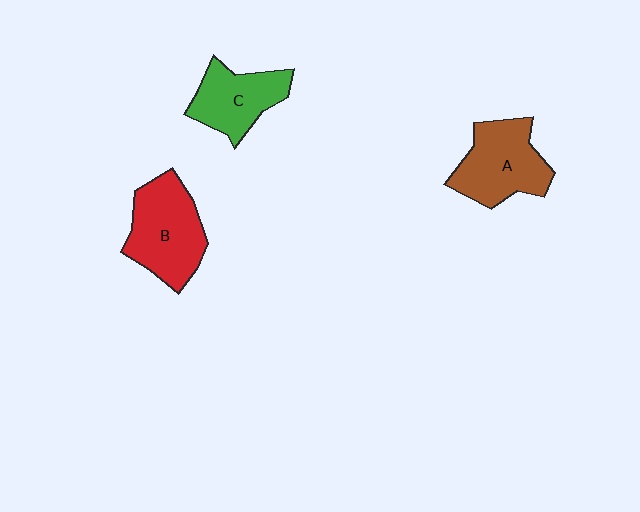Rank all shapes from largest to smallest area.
From largest to smallest: B (red), A (brown), C (green).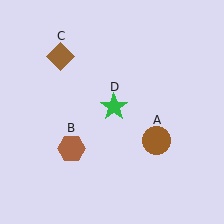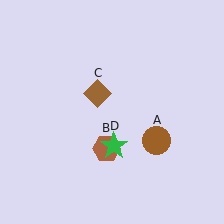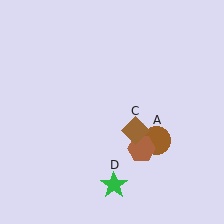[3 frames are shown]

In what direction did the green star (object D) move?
The green star (object D) moved down.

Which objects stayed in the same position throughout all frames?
Brown circle (object A) remained stationary.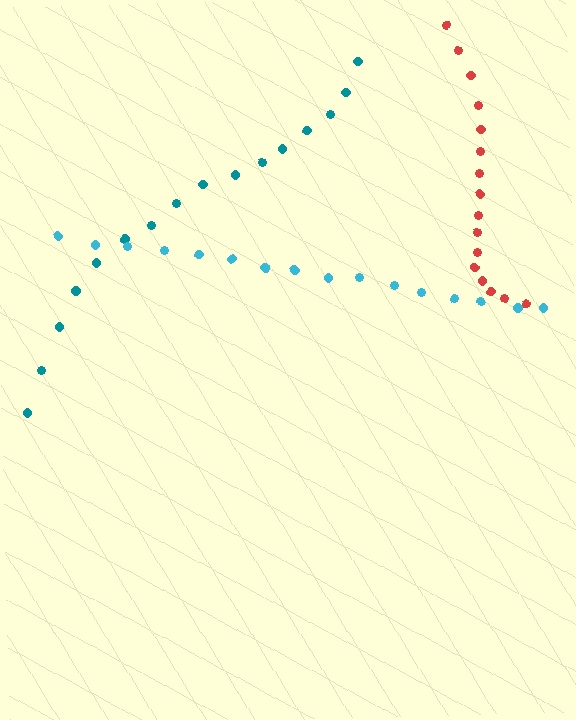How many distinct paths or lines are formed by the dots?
There are 3 distinct paths.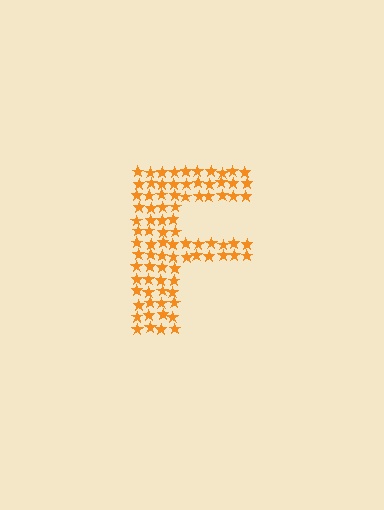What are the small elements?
The small elements are stars.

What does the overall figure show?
The overall figure shows the letter F.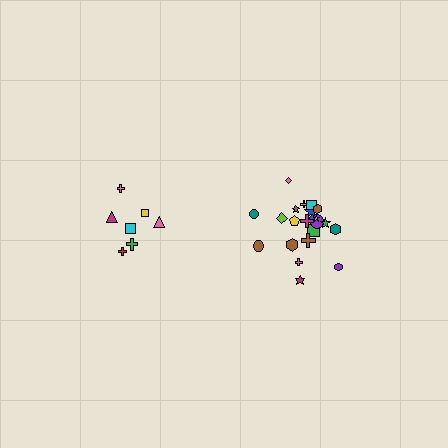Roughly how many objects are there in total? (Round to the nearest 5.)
Roughly 30 objects in total.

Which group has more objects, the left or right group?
The right group.